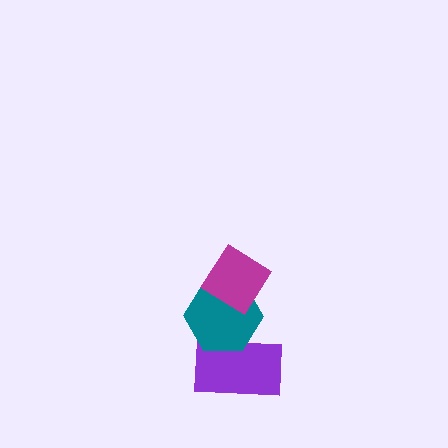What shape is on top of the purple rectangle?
The teal hexagon is on top of the purple rectangle.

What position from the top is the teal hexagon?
The teal hexagon is 2nd from the top.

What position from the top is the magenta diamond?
The magenta diamond is 1st from the top.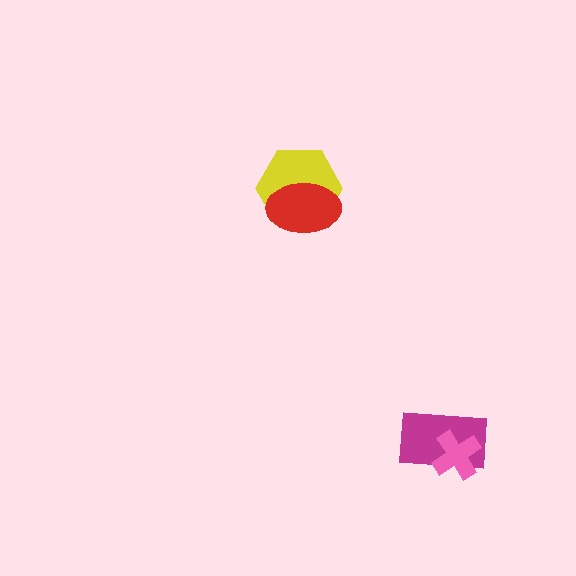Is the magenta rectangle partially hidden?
Yes, it is partially covered by another shape.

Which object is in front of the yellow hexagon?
The red ellipse is in front of the yellow hexagon.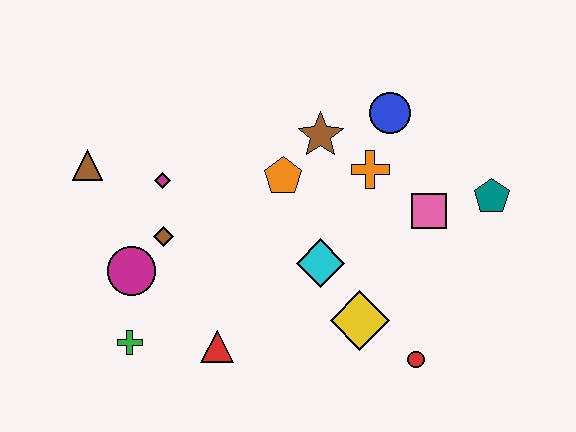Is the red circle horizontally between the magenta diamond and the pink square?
Yes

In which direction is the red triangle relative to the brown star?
The red triangle is below the brown star.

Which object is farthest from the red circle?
The brown triangle is farthest from the red circle.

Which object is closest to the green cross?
The magenta circle is closest to the green cross.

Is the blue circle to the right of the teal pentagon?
No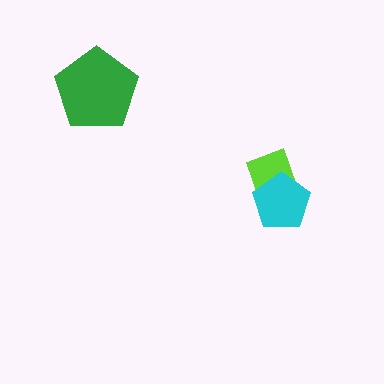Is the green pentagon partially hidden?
No, no other shape covers it.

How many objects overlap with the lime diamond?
1 object overlaps with the lime diamond.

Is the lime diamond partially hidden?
Yes, it is partially covered by another shape.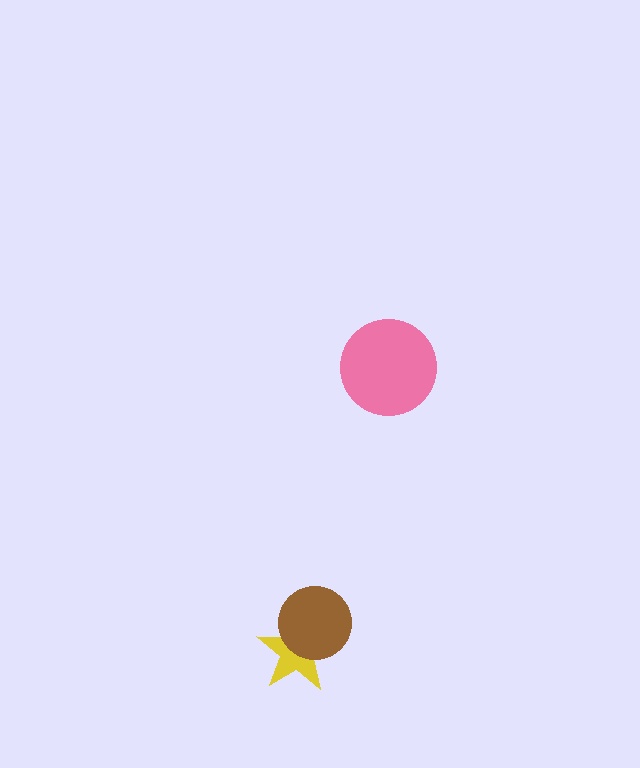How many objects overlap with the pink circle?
0 objects overlap with the pink circle.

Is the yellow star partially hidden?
Yes, it is partially covered by another shape.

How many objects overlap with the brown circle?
1 object overlaps with the brown circle.